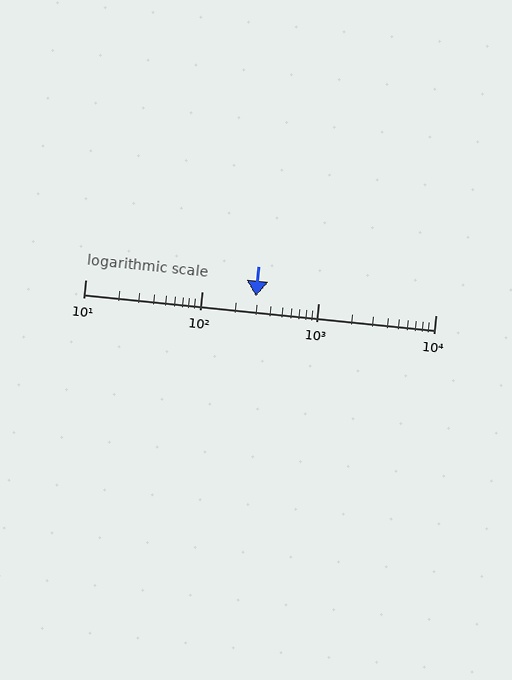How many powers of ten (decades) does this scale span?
The scale spans 3 decades, from 10 to 10000.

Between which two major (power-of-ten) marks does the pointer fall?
The pointer is between 100 and 1000.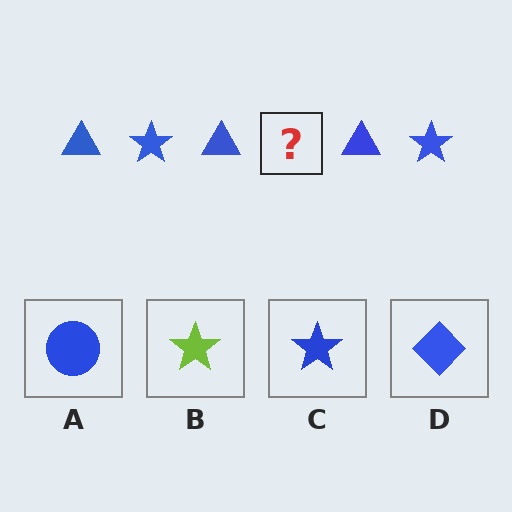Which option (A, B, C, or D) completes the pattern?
C.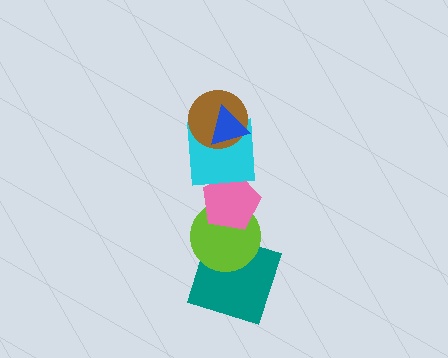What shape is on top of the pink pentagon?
The cyan square is on top of the pink pentagon.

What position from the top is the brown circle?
The brown circle is 2nd from the top.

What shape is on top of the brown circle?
The blue triangle is on top of the brown circle.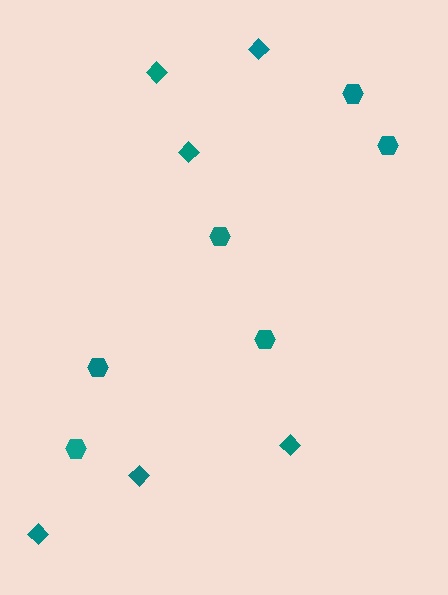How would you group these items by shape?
There are 2 groups: one group of diamonds (6) and one group of hexagons (6).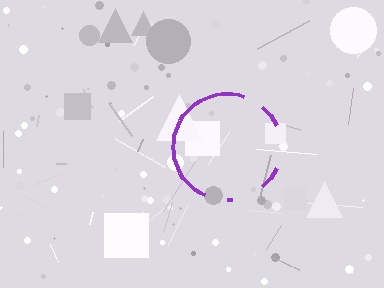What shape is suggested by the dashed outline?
The dashed outline suggests a circle.